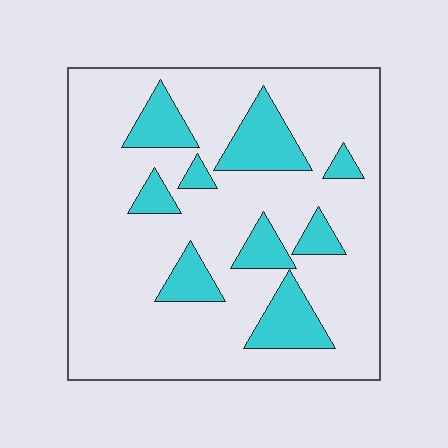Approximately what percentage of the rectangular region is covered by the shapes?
Approximately 20%.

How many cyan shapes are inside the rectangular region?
9.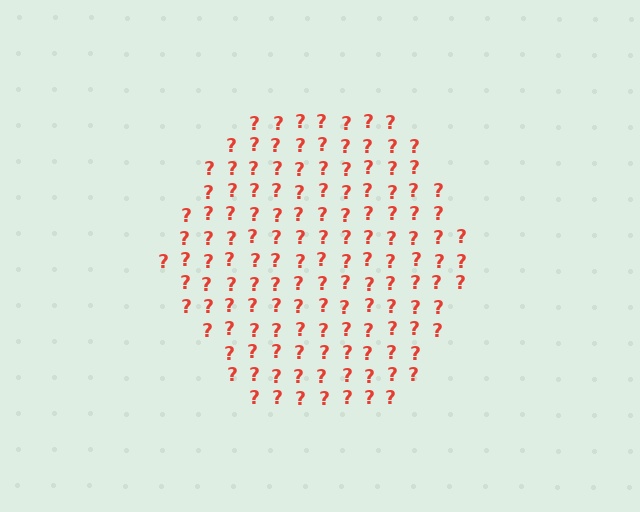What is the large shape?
The large shape is a hexagon.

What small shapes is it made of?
It is made of small question marks.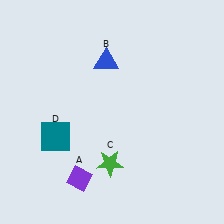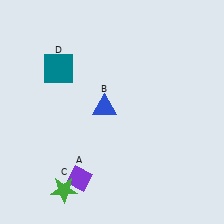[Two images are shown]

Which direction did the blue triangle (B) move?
The blue triangle (B) moved down.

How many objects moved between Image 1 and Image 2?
3 objects moved between the two images.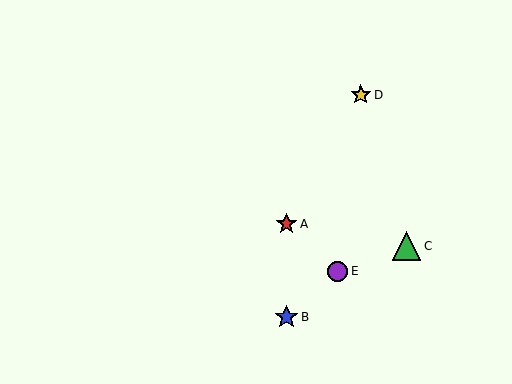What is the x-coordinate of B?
Object B is at x≈286.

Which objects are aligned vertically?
Objects A, B are aligned vertically.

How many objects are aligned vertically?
2 objects (A, B) are aligned vertically.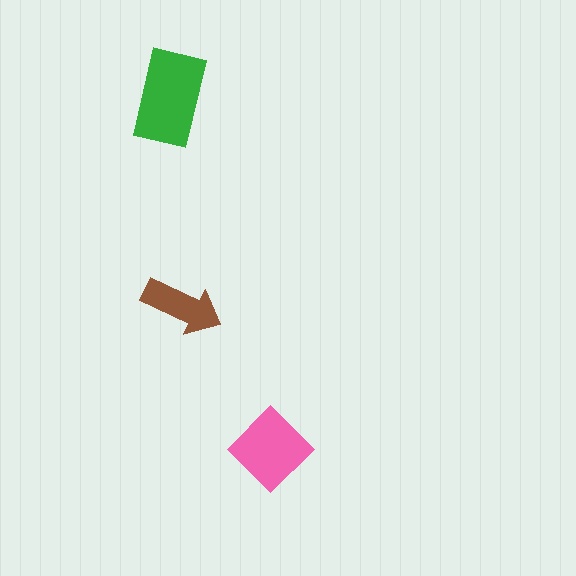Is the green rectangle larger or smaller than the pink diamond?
Larger.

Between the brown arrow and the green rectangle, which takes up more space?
The green rectangle.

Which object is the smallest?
The brown arrow.